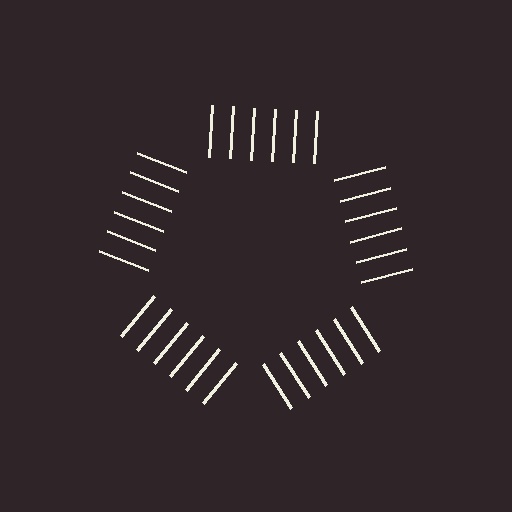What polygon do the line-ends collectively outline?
An illusory pentagon — the line segments terminate on its edges but no continuous stroke is drawn.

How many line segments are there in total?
30 — 6 along each of the 5 edges.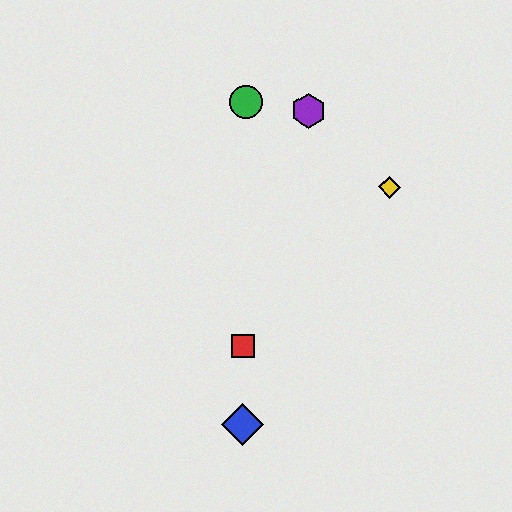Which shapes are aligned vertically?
The red square, the blue diamond, the green circle are aligned vertically.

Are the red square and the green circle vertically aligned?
Yes, both are at x≈243.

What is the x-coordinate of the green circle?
The green circle is at x≈246.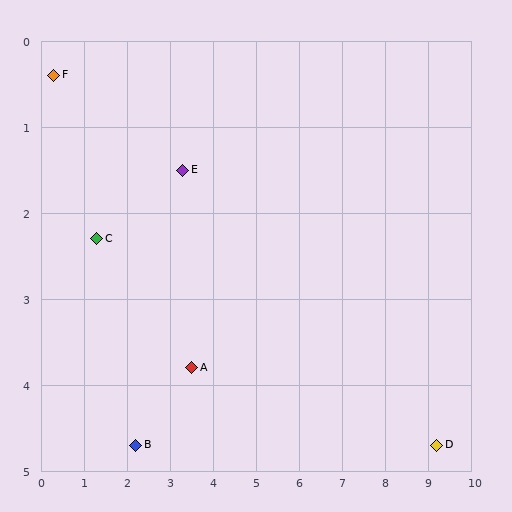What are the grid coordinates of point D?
Point D is at approximately (9.2, 4.7).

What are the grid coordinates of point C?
Point C is at approximately (1.3, 2.3).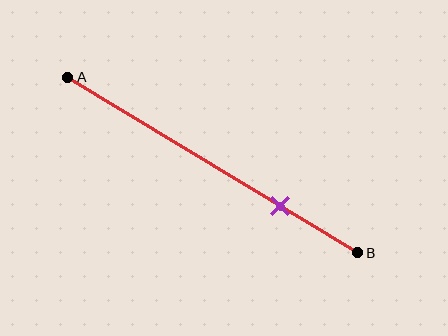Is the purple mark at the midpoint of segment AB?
No, the mark is at about 75% from A, not at the 50% midpoint.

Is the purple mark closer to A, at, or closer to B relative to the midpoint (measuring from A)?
The purple mark is closer to point B than the midpoint of segment AB.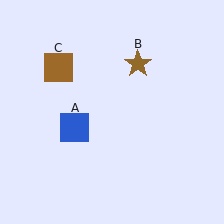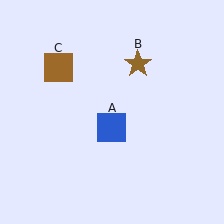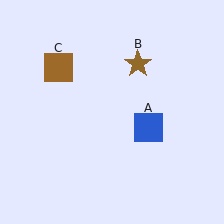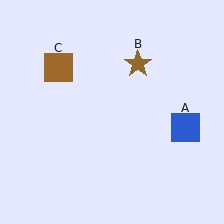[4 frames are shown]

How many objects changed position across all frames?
1 object changed position: blue square (object A).